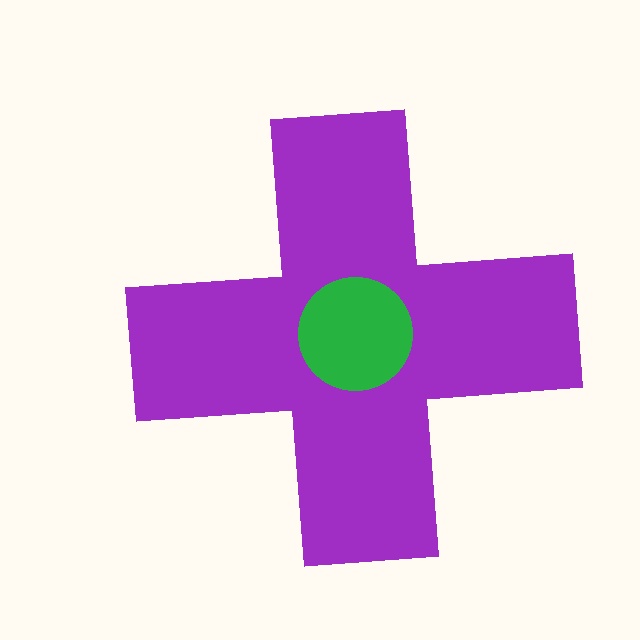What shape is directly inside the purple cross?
The green circle.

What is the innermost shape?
The green circle.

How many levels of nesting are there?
2.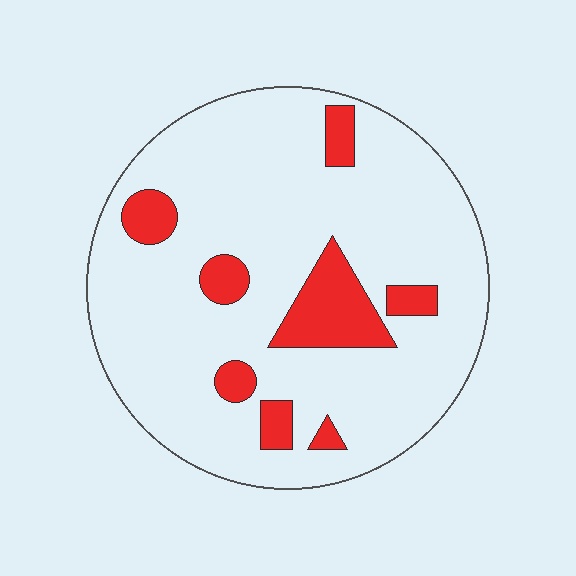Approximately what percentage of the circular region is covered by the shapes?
Approximately 15%.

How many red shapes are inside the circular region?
8.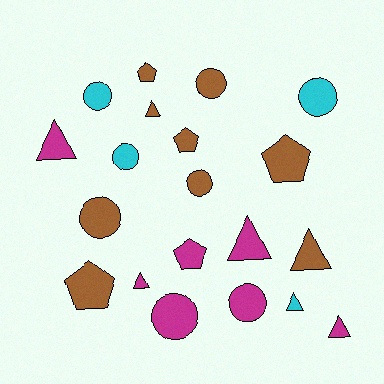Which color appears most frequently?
Brown, with 9 objects.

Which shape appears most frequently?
Circle, with 8 objects.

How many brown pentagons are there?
There are 4 brown pentagons.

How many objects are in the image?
There are 20 objects.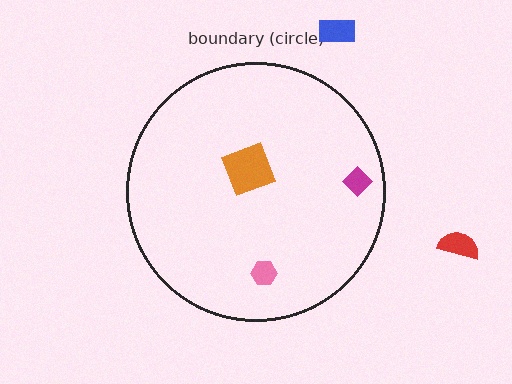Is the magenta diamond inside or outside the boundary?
Inside.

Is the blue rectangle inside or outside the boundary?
Outside.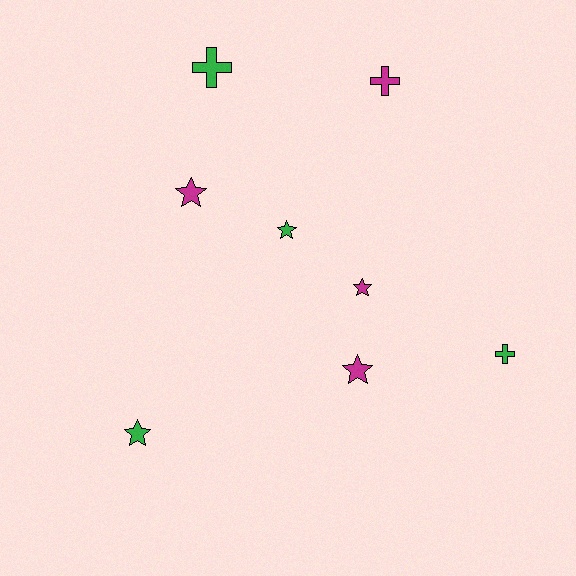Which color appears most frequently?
Green, with 4 objects.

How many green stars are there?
There are 2 green stars.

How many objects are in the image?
There are 8 objects.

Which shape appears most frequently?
Star, with 5 objects.